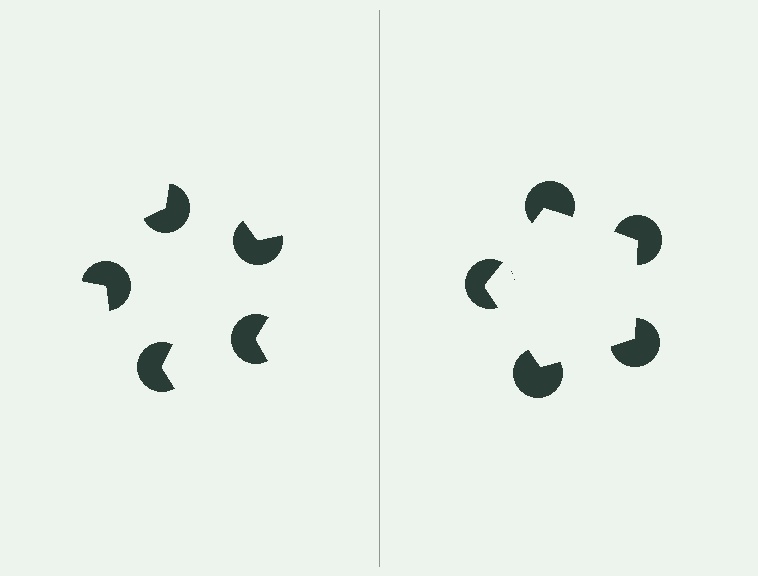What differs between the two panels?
The pac-man discs are positioned identically on both sides; only the wedge orientations differ. On the right they align to a pentagon; on the left they are misaligned.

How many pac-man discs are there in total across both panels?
10 — 5 on each side.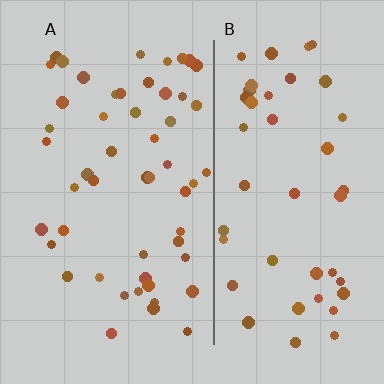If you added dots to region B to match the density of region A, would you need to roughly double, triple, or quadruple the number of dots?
Approximately double.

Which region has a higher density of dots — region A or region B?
A (the left).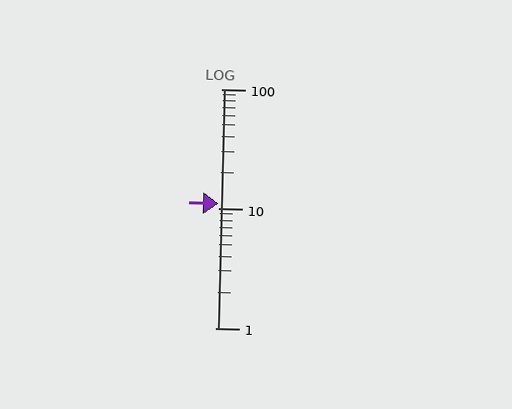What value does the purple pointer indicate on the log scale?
The pointer indicates approximately 11.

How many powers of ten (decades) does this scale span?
The scale spans 2 decades, from 1 to 100.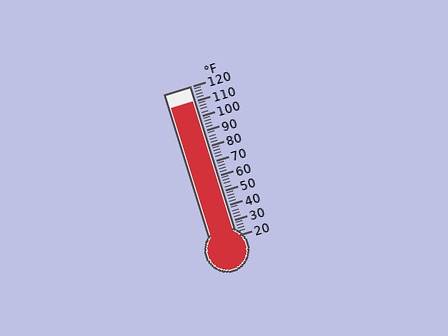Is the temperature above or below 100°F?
The temperature is above 100°F.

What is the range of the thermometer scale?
The thermometer scale ranges from 20°F to 120°F.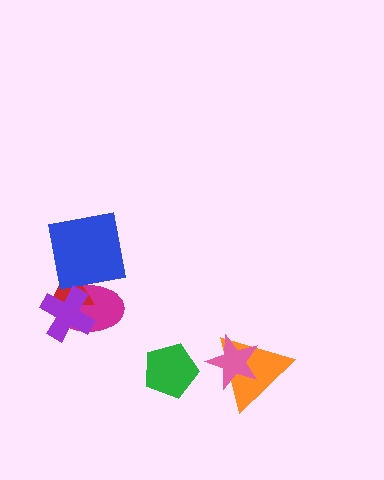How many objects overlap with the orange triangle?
1 object overlaps with the orange triangle.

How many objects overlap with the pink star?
1 object overlaps with the pink star.